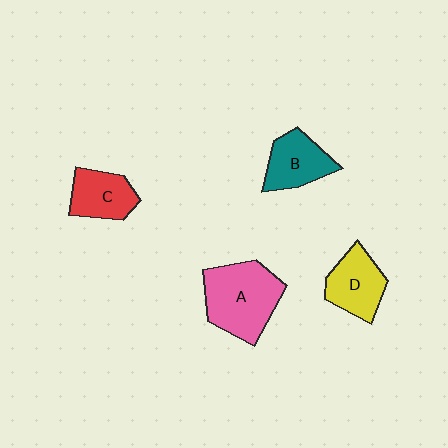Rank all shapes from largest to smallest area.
From largest to smallest: A (pink), D (yellow), B (teal), C (red).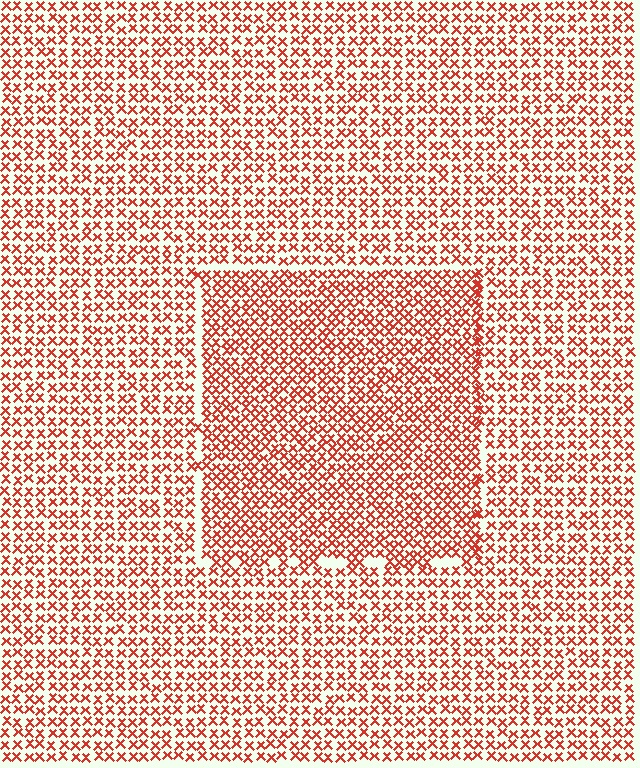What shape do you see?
I see a rectangle.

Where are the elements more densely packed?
The elements are more densely packed inside the rectangle boundary.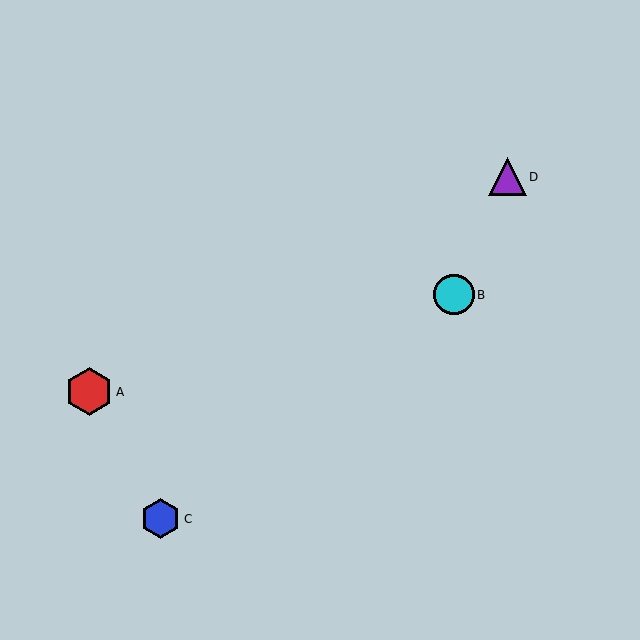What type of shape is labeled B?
Shape B is a cyan circle.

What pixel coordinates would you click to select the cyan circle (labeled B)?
Click at (454, 295) to select the cyan circle B.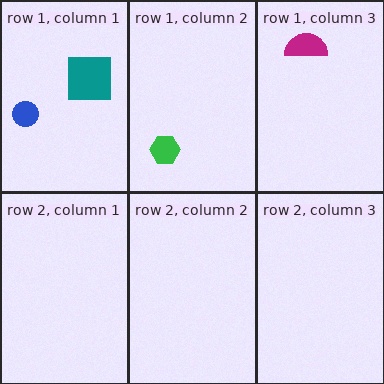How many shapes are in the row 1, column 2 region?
1.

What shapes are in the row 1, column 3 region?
The magenta semicircle.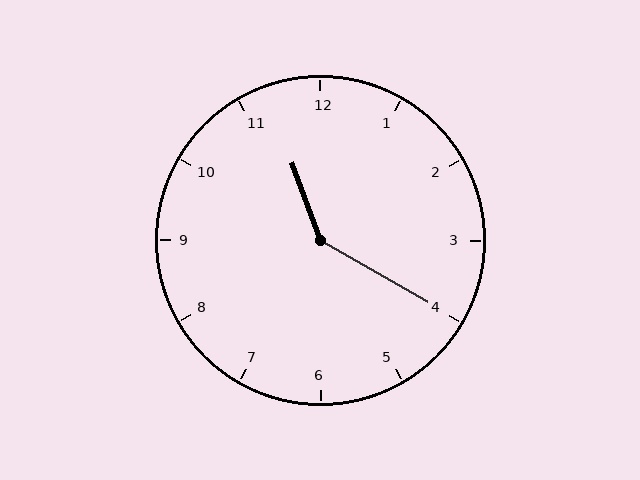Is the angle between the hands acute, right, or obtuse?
It is obtuse.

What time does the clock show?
11:20.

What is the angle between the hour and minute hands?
Approximately 140 degrees.